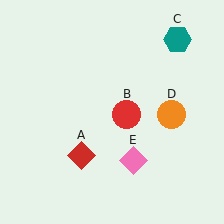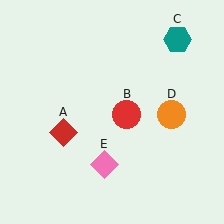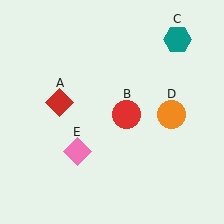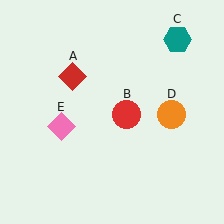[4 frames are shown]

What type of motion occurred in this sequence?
The red diamond (object A), pink diamond (object E) rotated clockwise around the center of the scene.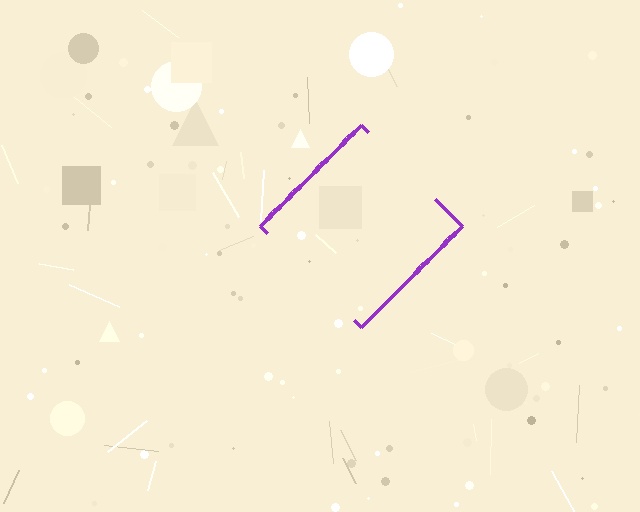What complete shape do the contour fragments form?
The contour fragments form a diamond.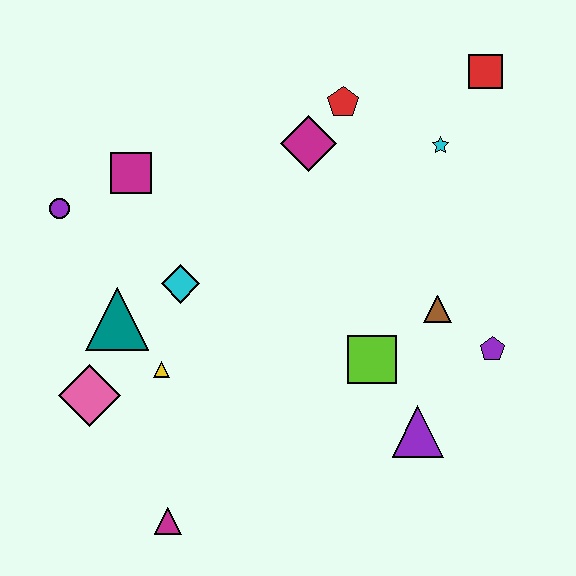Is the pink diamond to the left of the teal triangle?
Yes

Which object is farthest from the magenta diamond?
The magenta triangle is farthest from the magenta diamond.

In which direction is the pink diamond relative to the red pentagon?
The pink diamond is below the red pentagon.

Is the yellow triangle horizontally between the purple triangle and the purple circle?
Yes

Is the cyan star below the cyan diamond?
No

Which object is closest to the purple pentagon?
The brown triangle is closest to the purple pentagon.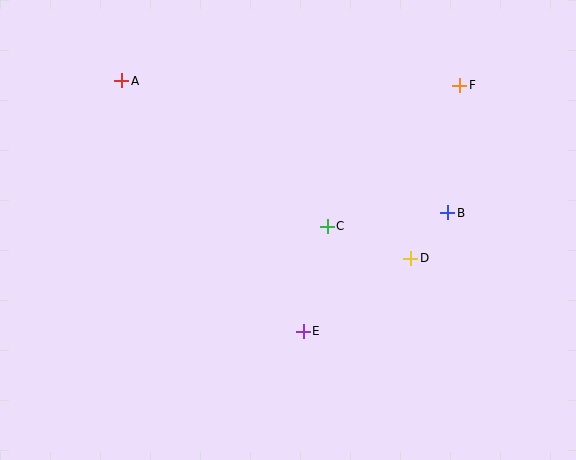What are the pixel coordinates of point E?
Point E is at (303, 331).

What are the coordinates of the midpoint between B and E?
The midpoint between B and E is at (376, 272).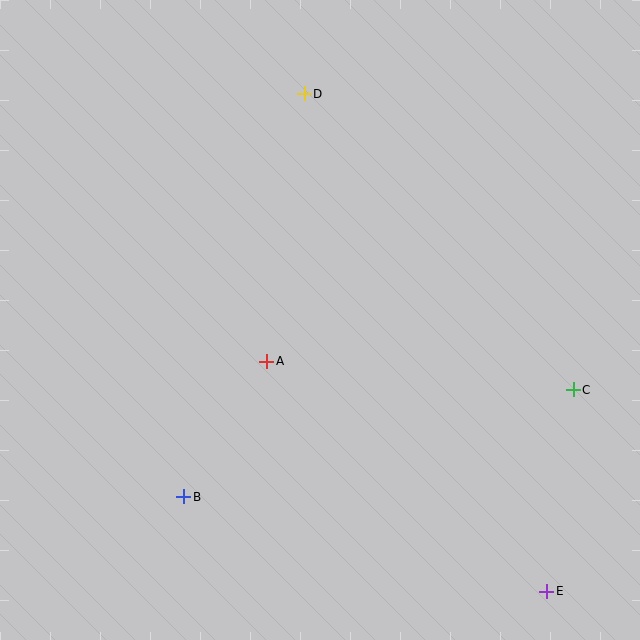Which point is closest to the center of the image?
Point A at (267, 361) is closest to the center.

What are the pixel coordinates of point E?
Point E is at (547, 591).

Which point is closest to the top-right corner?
Point D is closest to the top-right corner.